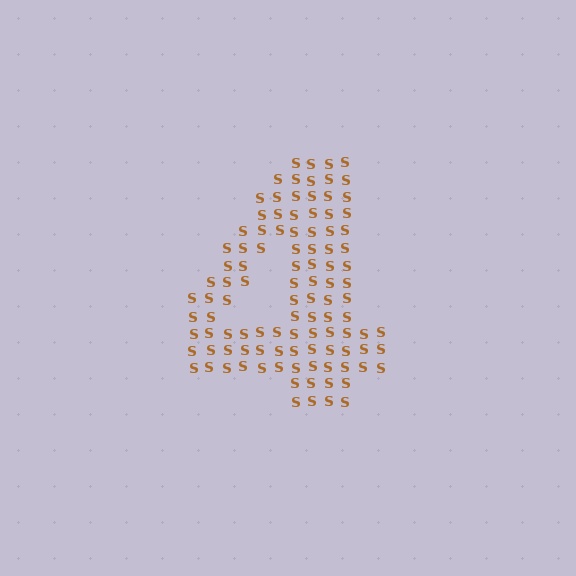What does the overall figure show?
The overall figure shows the digit 4.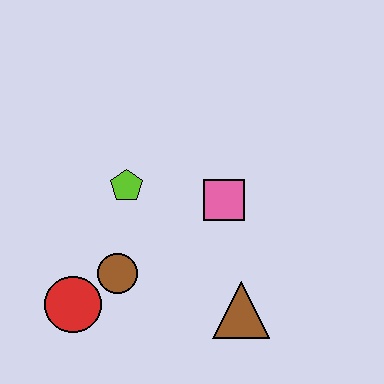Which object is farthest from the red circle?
The pink square is farthest from the red circle.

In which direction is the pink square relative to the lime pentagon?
The pink square is to the right of the lime pentagon.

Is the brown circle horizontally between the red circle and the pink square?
Yes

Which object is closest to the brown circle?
The red circle is closest to the brown circle.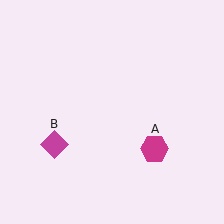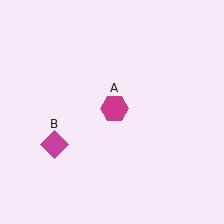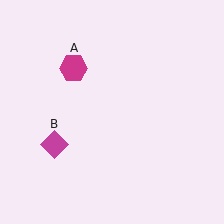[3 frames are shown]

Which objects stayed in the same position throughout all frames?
Magenta diamond (object B) remained stationary.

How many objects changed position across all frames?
1 object changed position: magenta hexagon (object A).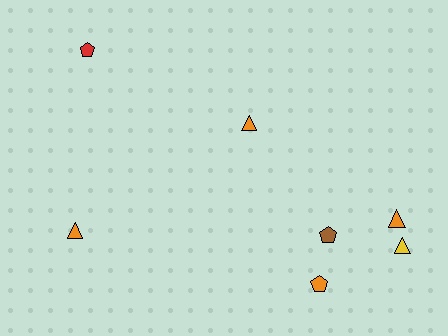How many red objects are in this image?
There is 1 red object.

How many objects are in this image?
There are 7 objects.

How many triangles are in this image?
There are 4 triangles.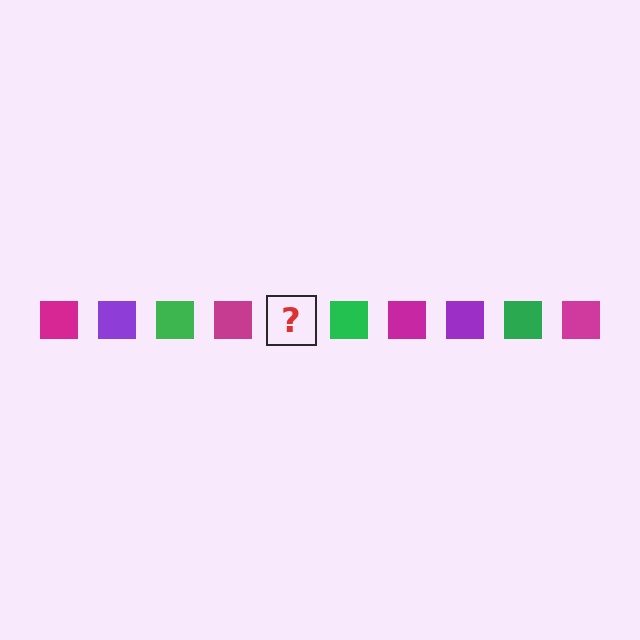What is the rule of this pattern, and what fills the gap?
The rule is that the pattern cycles through magenta, purple, green squares. The gap should be filled with a purple square.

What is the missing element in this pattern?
The missing element is a purple square.